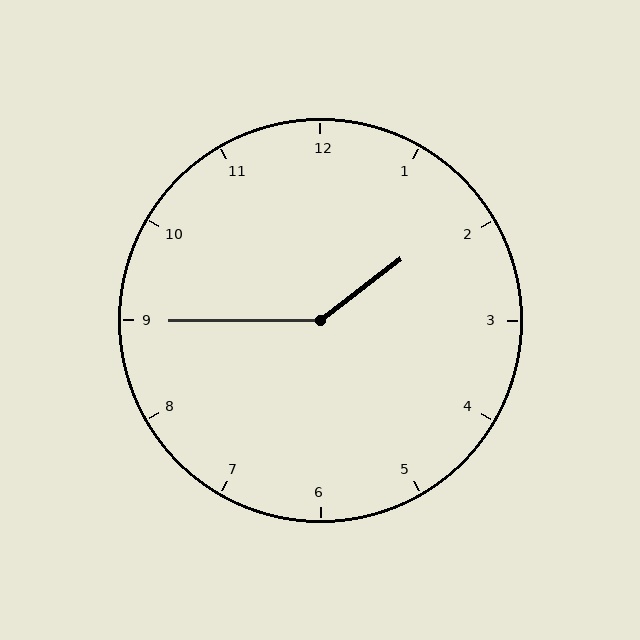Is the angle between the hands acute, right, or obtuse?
It is obtuse.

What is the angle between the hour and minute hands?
Approximately 142 degrees.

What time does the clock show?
1:45.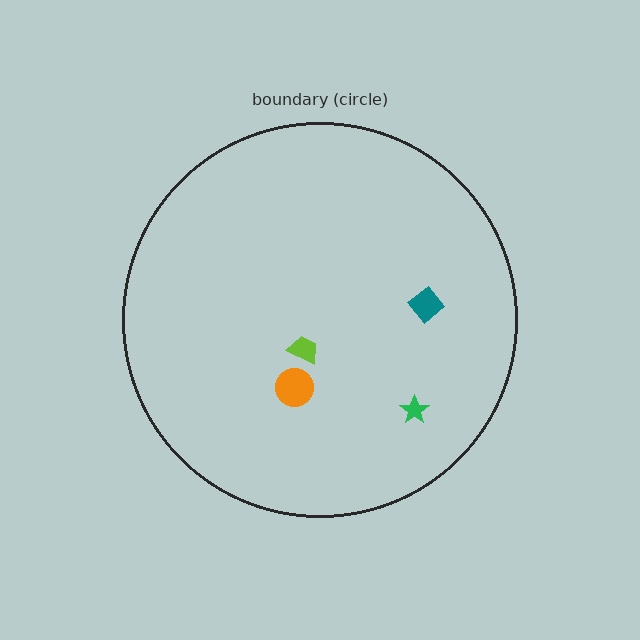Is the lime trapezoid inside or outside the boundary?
Inside.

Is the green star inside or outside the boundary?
Inside.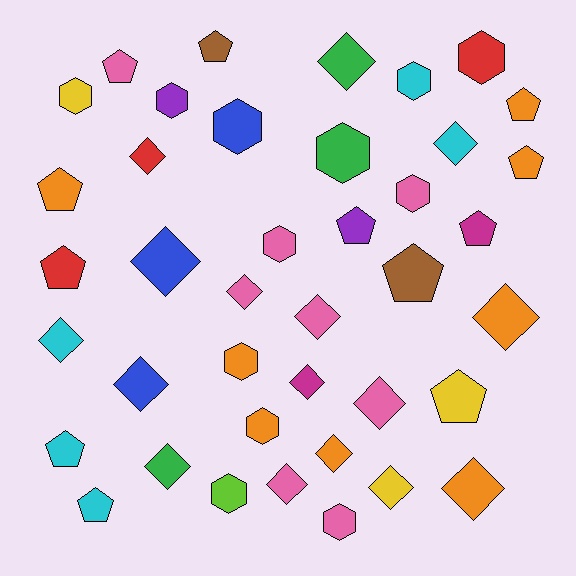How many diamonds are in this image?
There are 16 diamonds.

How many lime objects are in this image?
There is 1 lime object.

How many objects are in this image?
There are 40 objects.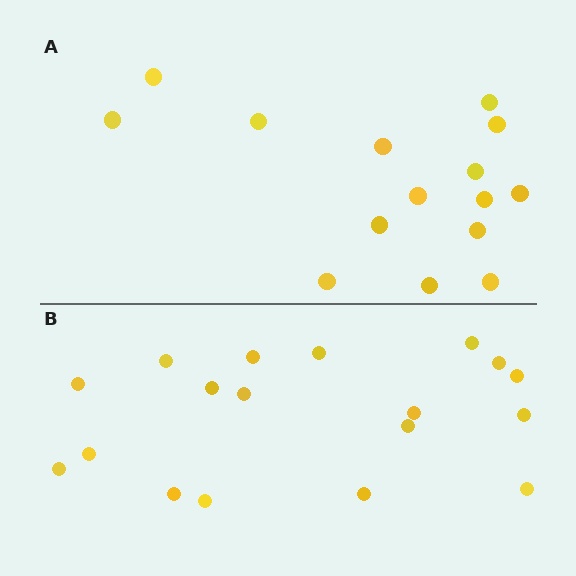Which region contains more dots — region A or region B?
Region B (the bottom region) has more dots.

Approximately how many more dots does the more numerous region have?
Region B has just a few more — roughly 2 or 3 more dots than region A.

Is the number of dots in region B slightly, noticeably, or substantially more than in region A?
Region B has only slightly more — the two regions are fairly close. The ratio is roughly 1.2 to 1.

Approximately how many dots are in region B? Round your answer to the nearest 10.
About 20 dots. (The exact count is 18, which rounds to 20.)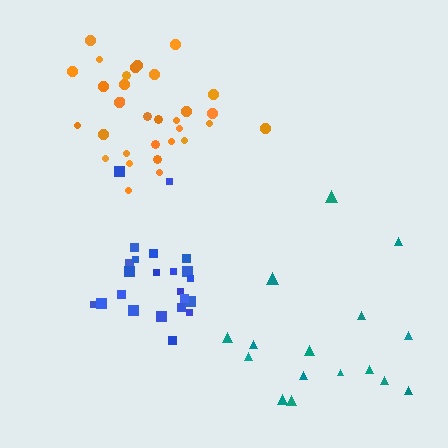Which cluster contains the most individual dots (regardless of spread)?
Orange (32).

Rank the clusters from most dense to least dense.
orange, blue, teal.